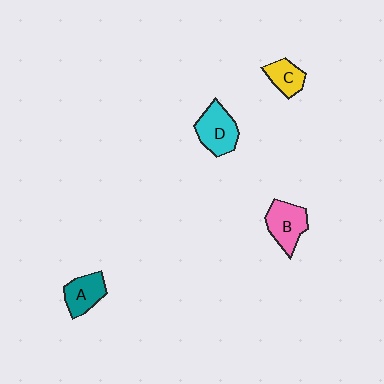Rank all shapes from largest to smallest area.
From largest to smallest: D (cyan), B (pink), A (teal), C (yellow).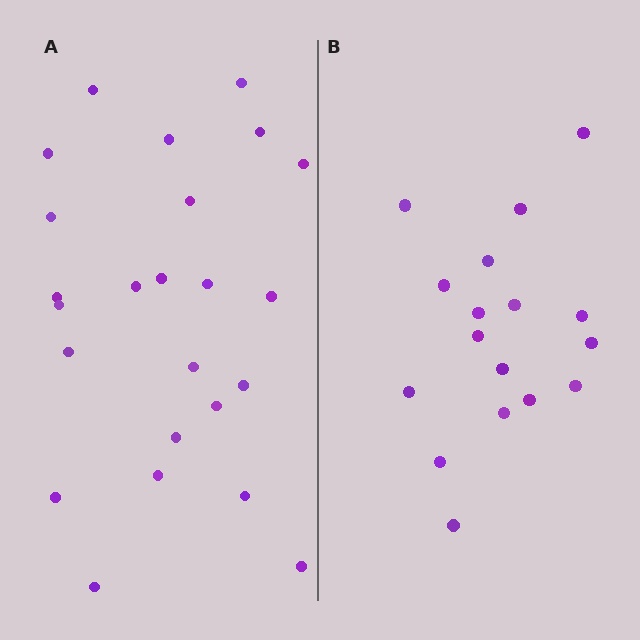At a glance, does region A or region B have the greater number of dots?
Region A (the left region) has more dots.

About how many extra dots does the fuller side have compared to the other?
Region A has roughly 8 or so more dots than region B.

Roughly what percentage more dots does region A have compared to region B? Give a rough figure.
About 40% more.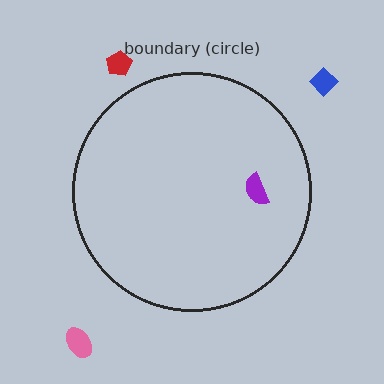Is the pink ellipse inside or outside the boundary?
Outside.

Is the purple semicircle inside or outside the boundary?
Inside.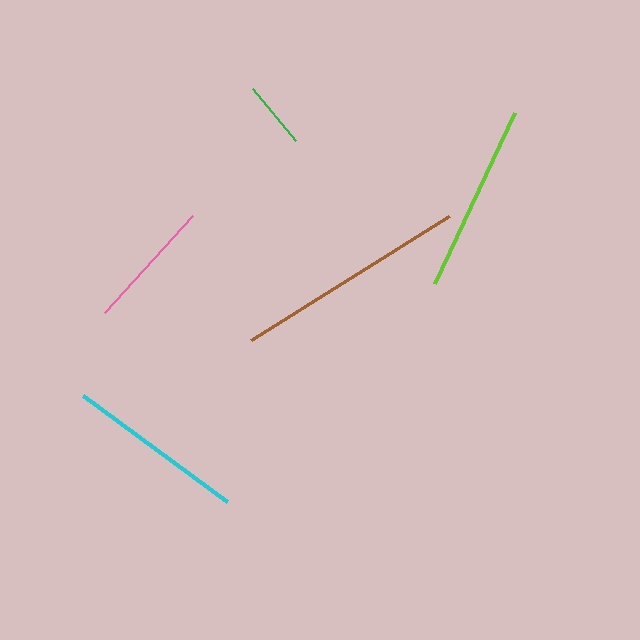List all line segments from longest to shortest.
From longest to shortest: brown, lime, cyan, pink, green.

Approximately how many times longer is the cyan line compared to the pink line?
The cyan line is approximately 1.4 times the length of the pink line.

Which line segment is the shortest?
The green line is the shortest at approximately 68 pixels.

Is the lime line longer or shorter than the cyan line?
The lime line is longer than the cyan line.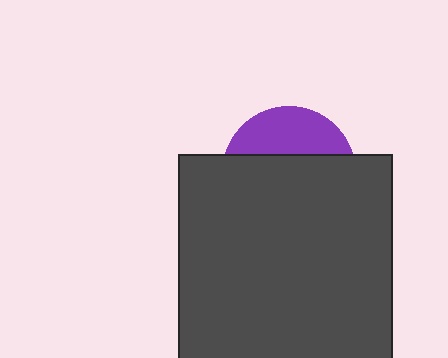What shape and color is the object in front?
The object in front is a dark gray square.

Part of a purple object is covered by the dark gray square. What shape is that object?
It is a circle.